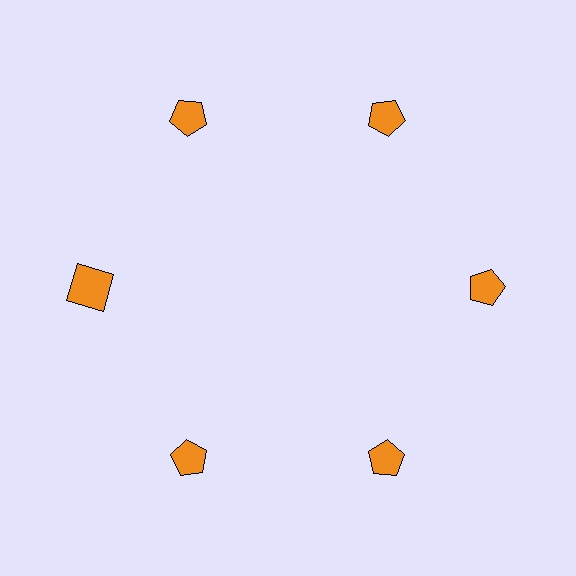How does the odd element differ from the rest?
It has a different shape: square instead of pentagon.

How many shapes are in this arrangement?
There are 6 shapes arranged in a ring pattern.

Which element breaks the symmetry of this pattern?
The orange square at roughly the 9 o'clock position breaks the symmetry. All other shapes are orange pentagons.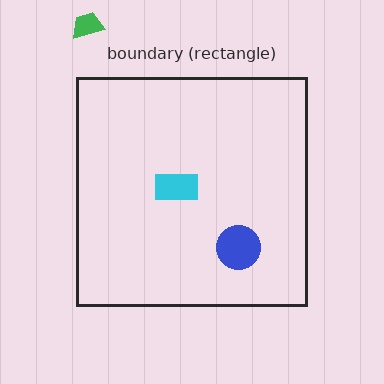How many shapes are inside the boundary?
2 inside, 1 outside.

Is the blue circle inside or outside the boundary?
Inside.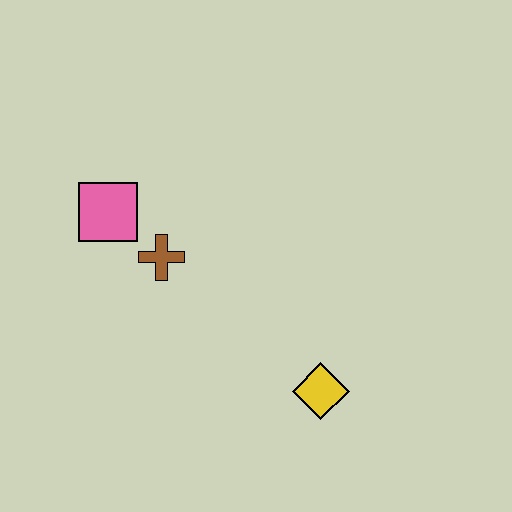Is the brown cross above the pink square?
No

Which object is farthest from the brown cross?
The yellow diamond is farthest from the brown cross.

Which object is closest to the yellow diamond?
The brown cross is closest to the yellow diamond.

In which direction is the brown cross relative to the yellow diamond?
The brown cross is to the left of the yellow diamond.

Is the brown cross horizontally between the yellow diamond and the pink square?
Yes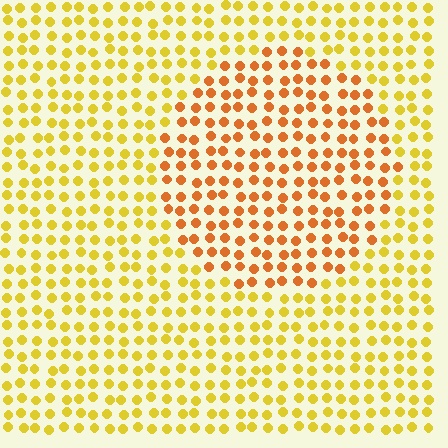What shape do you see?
I see a circle.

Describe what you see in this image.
The image is filled with small yellow elements in a uniform arrangement. A circle-shaped region is visible where the elements are tinted to a slightly different hue, forming a subtle color boundary.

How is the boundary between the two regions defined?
The boundary is defined purely by a slight shift in hue (about 31 degrees). Spacing, size, and orientation are identical on both sides.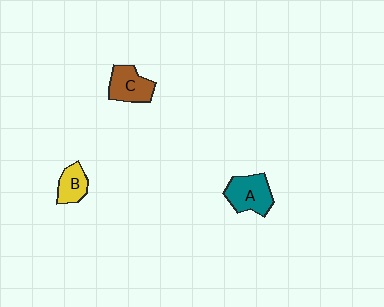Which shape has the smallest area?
Shape B (yellow).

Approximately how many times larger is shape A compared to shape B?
Approximately 1.6 times.